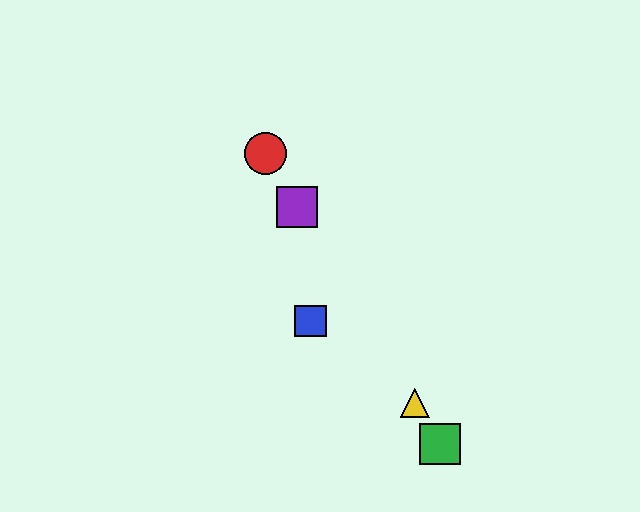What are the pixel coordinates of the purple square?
The purple square is at (297, 207).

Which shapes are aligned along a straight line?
The red circle, the green square, the yellow triangle, the purple square are aligned along a straight line.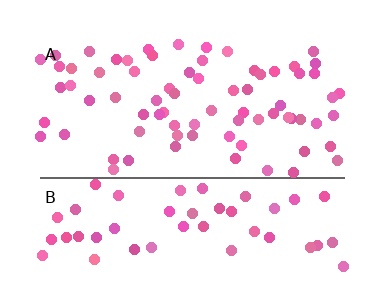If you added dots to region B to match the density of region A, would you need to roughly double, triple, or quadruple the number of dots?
Approximately double.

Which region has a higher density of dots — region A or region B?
A (the top).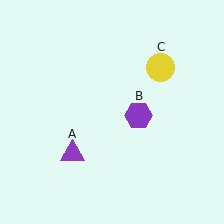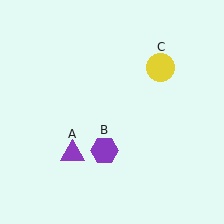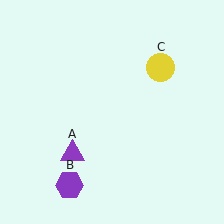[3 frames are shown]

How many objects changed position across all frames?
1 object changed position: purple hexagon (object B).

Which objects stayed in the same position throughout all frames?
Purple triangle (object A) and yellow circle (object C) remained stationary.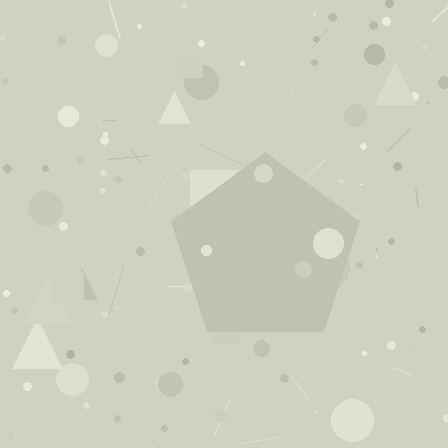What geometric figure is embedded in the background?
A pentagon is embedded in the background.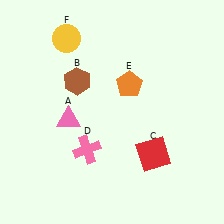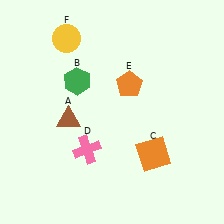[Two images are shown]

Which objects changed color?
A changed from pink to brown. B changed from brown to green. C changed from red to orange.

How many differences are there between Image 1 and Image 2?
There are 3 differences between the two images.